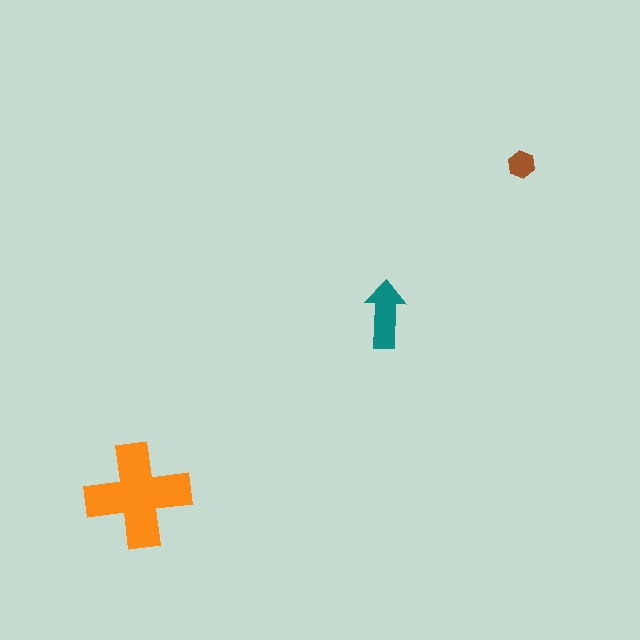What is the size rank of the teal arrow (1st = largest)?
2nd.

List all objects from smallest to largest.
The brown hexagon, the teal arrow, the orange cross.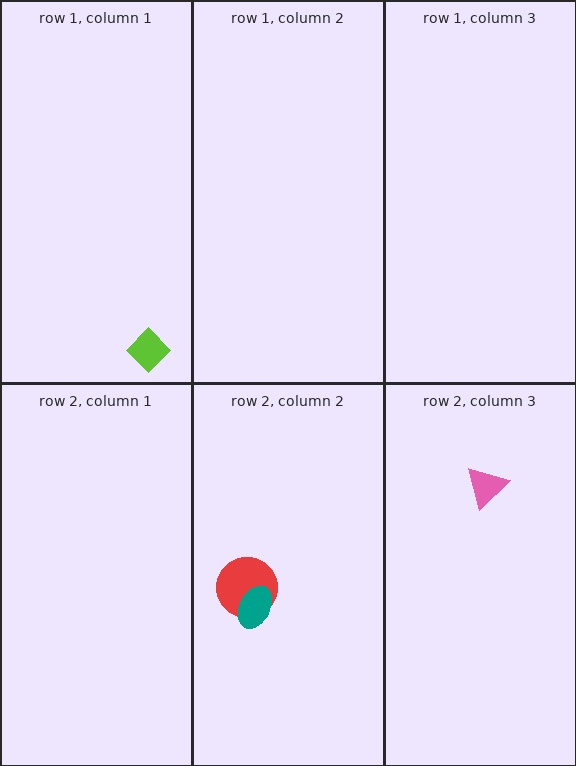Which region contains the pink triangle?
The row 2, column 3 region.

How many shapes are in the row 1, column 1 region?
1.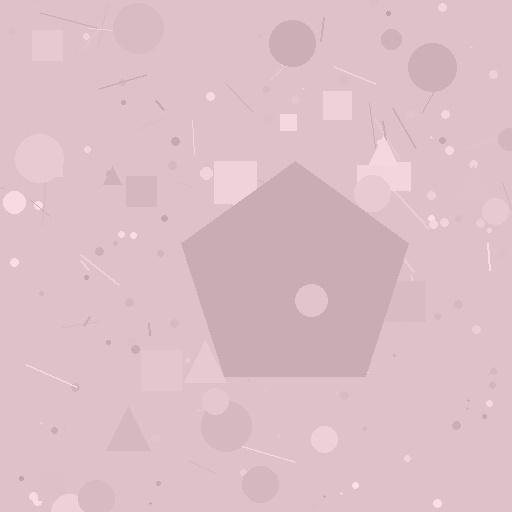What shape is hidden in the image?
A pentagon is hidden in the image.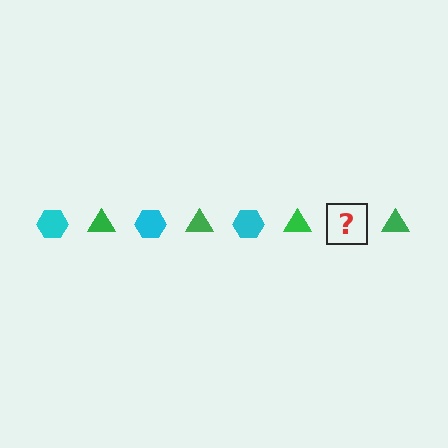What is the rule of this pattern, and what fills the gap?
The rule is that the pattern alternates between cyan hexagon and green triangle. The gap should be filled with a cyan hexagon.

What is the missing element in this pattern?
The missing element is a cyan hexagon.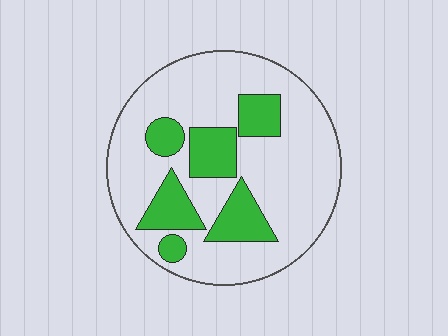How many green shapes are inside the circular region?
6.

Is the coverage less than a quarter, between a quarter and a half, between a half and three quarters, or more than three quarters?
Between a quarter and a half.